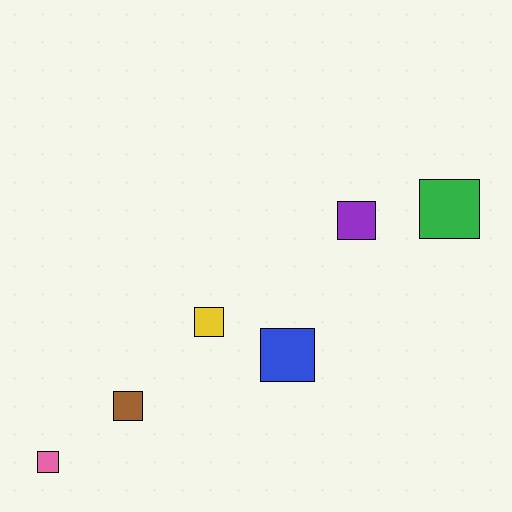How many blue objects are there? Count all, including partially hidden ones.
There is 1 blue object.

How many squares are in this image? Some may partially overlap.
There are 6 squares.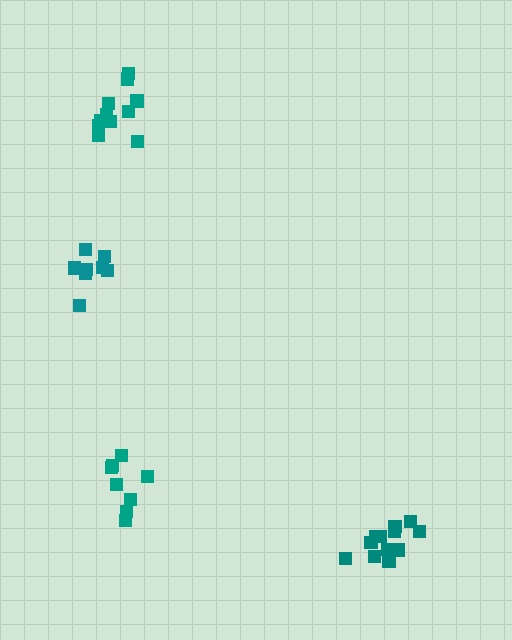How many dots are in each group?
Group 1: 8 dots, Group 2: 13 dots, Group 3: 11 dots, Group 4: 8 dots (40 total).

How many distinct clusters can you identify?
There are 4 distinct clusters.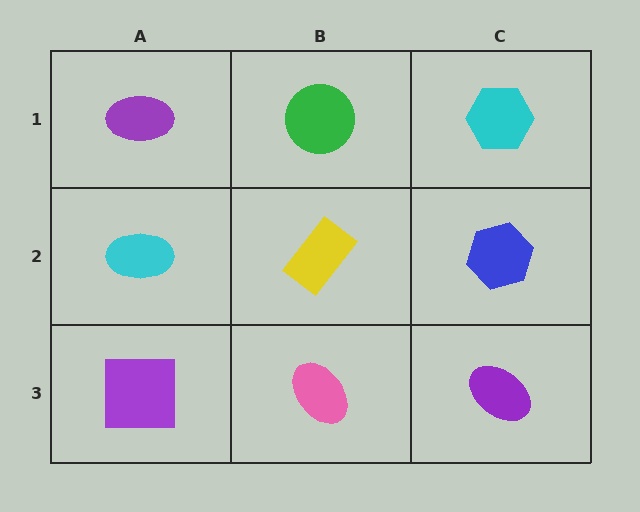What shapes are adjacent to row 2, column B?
A green circle (row 1, column B), a pink ellipse (row 3, column B), a cyan ellipse (row 2, column A), a blue hexagon (row 2, column C).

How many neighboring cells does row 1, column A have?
2.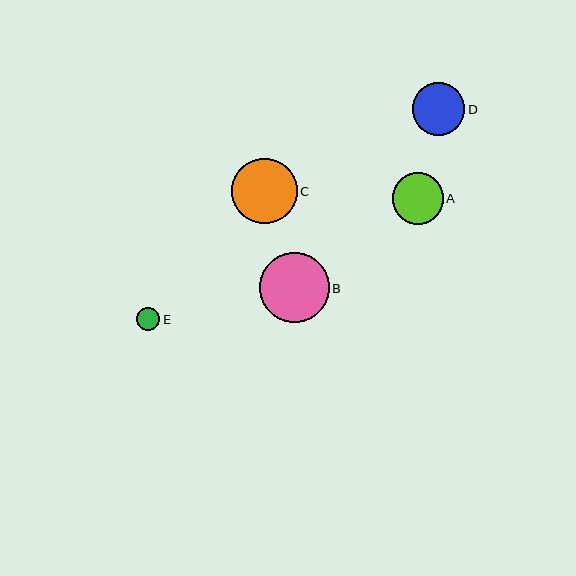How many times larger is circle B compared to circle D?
Circle B is approximately 1.3 times the size of circle D.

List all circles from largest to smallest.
From largest to smallest: B, C, D, A, E.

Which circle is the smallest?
Circle E is the smallest with a size of approximately 23 pixels.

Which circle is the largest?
Circle B is the largest with a size of approximately 70 pixels.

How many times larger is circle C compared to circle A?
Circle C is approximately 1.3 times the size of circle A.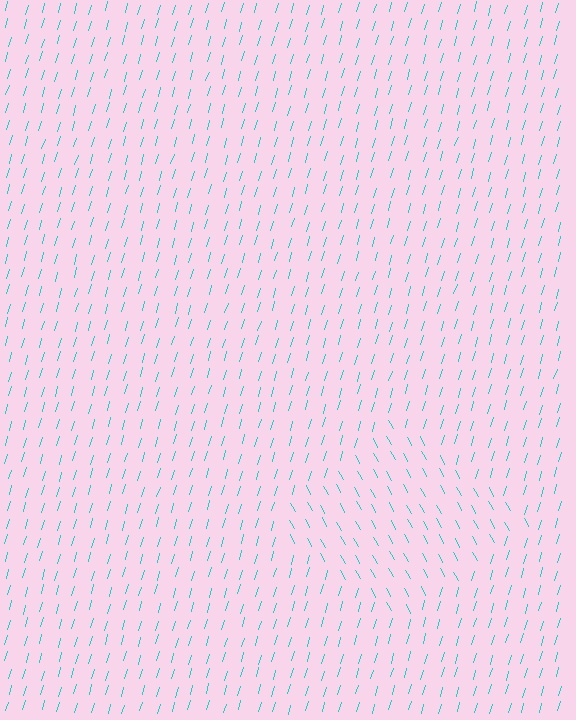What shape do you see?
I see a diamond.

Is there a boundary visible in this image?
Yes, there is a texture boundary formed by a change in line orientation.